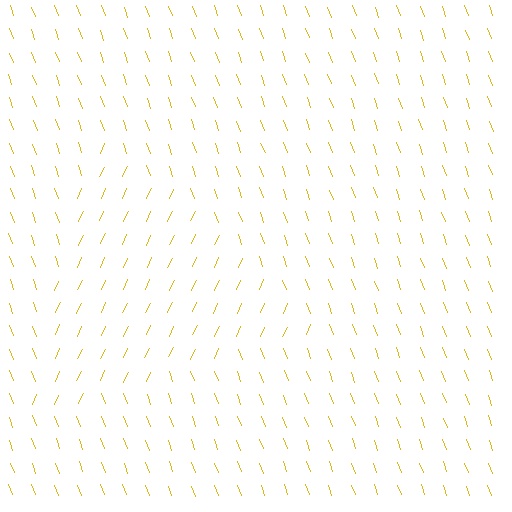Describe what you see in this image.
The image is filled with small yellow line segments. A triangle region in the image has lines oriented differently from the surrounding lines, creating a visible texture boundary.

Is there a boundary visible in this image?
Yes, there is a texture boundary formed by a change in line orientation.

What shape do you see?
I see a triangle.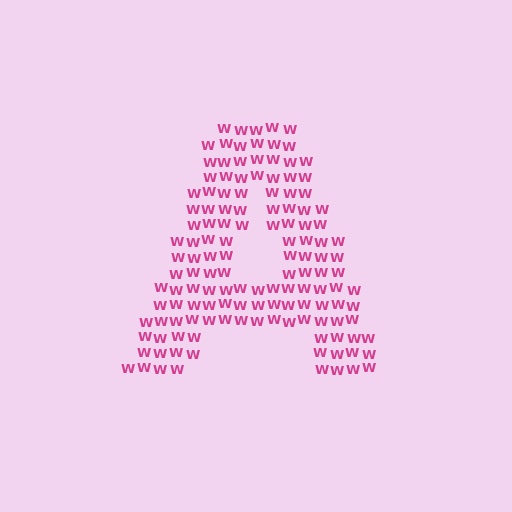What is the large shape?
The large shape is the letter A.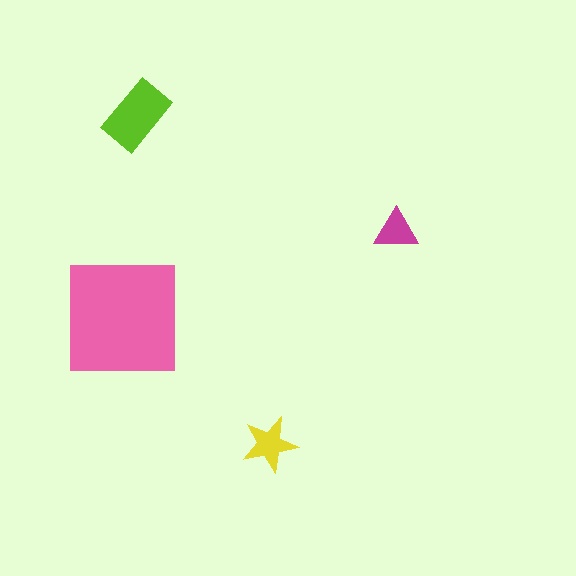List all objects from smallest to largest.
The magenta triangle, the yellow star, the lime rectangle, the pink square.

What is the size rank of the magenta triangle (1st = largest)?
4th.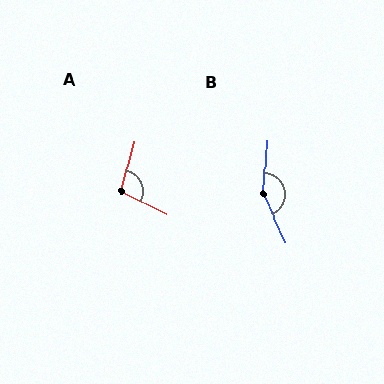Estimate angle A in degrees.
Approximately 102 degrees.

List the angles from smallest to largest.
A (102°), B (152°).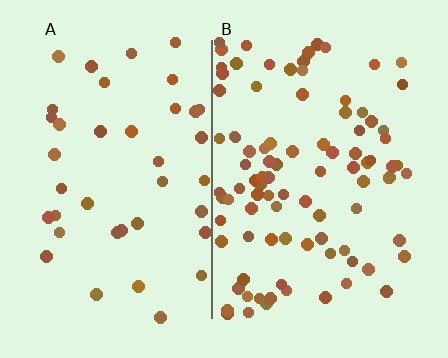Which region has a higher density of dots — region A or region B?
B (the right).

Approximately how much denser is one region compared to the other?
Approximately 2.4× — region B over region A.